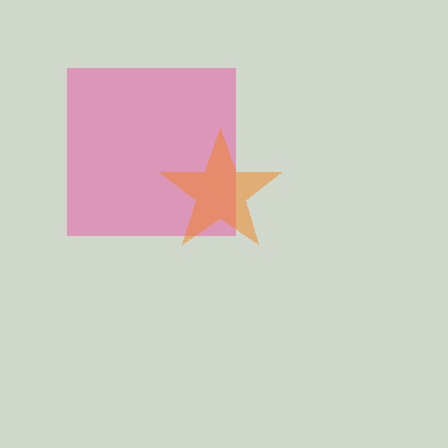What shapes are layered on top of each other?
The layered shapes are: a pink square, an orange star.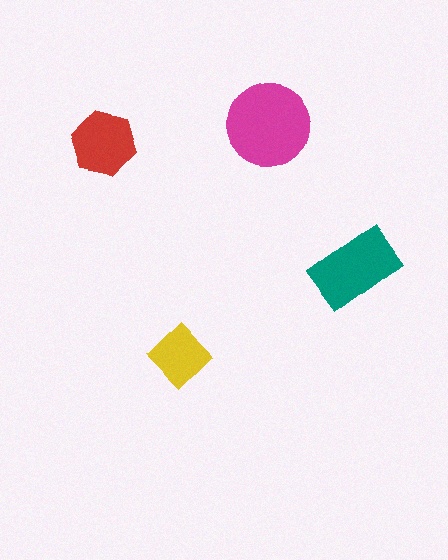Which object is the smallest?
The yellow diamond.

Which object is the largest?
The magenta circle.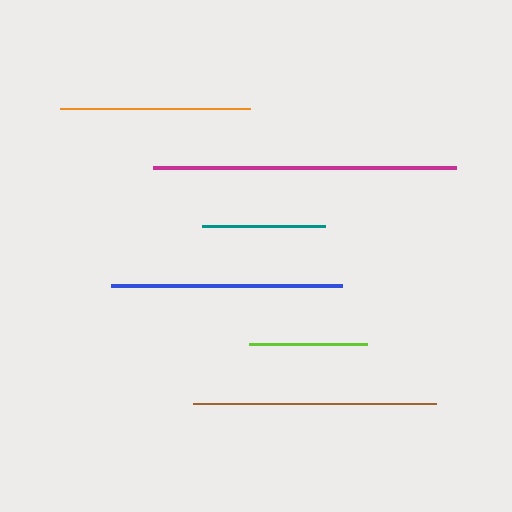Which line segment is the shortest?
The lime line is the shortest at approximately 118 pixels.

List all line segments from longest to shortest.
From longest to shortest: magenta, brown, blue, orange, teal, lime.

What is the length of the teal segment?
The teal segment is approximately 123 pixels long.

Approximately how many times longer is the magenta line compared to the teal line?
The magenta line is approximately 2.5 times the length of the teal line.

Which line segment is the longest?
The magenta line is the longest at approximately 303 pixels.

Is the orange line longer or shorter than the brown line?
The brown line is longer than the orange line.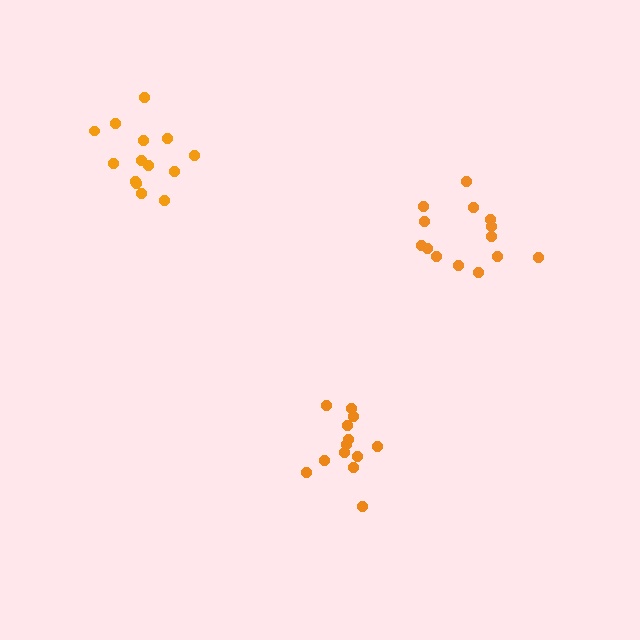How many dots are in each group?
Group 1: 13 dots, Group 2: 14 dots, Group 3: 14 dots (41 total).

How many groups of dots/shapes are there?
There are 3 groups.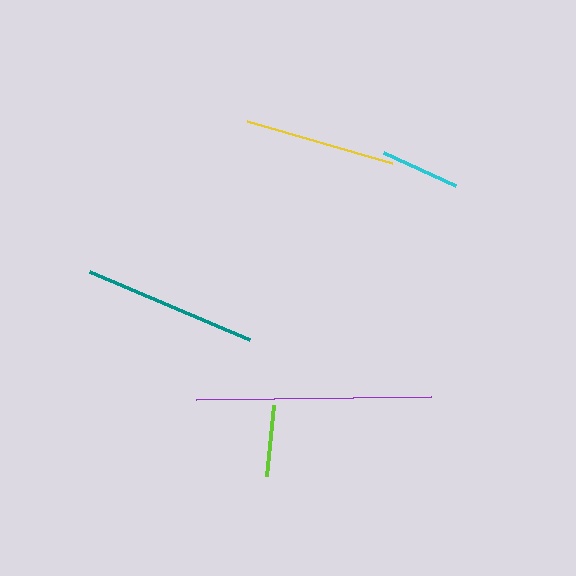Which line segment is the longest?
The purple line is the longest at approximately 235 pixels.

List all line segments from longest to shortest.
From longest to shortest: purple, teal, yellow, cyan, lime.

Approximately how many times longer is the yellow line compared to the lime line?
The yellow line is approximately 2.1 times the length of the lime line.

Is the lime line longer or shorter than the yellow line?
The yellow line is longer than the lime line.